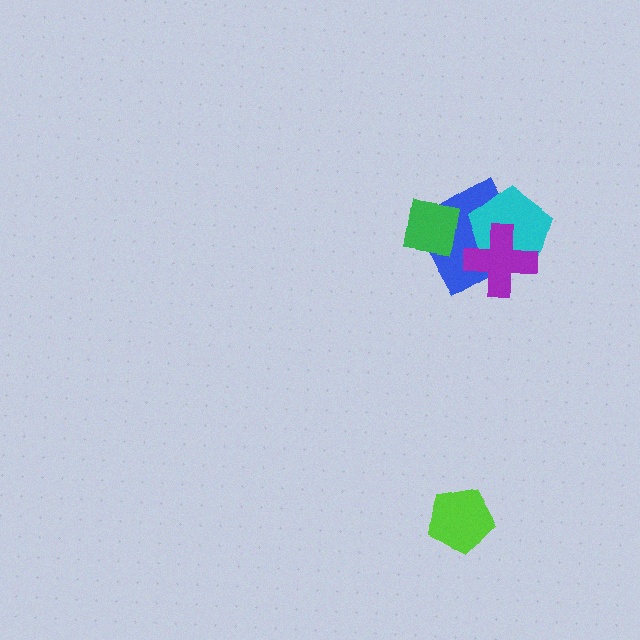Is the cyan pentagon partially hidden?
Yes, it is partially covered by another shape.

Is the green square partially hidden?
No, no other shape covers it.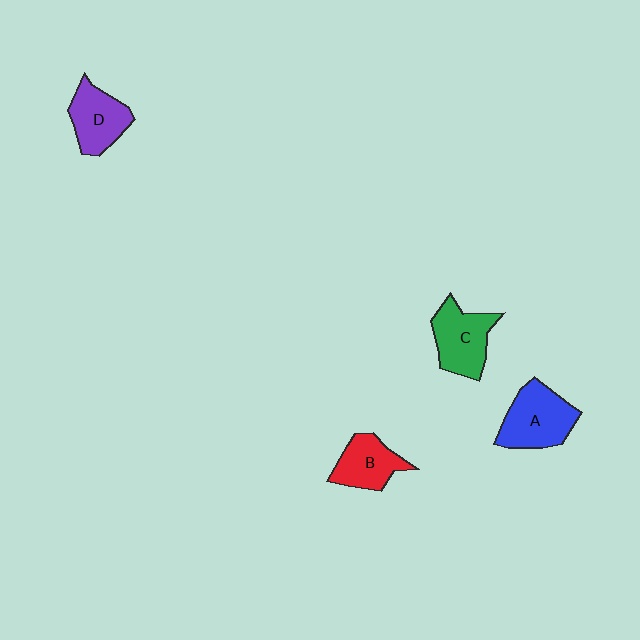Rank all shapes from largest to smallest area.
From largest to smallest: A (blue), C (green), D (purple), B (red).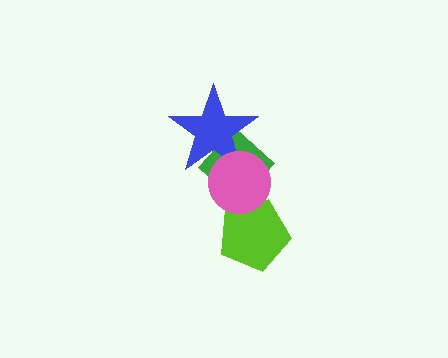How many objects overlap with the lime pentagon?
1 object overlaps with the lime pentagon.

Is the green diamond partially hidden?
Yes, it is partially covered by another shape.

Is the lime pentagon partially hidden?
Yes, it is partially covered by another shape.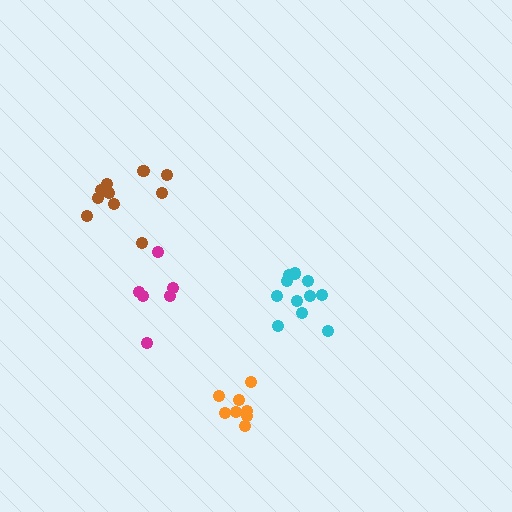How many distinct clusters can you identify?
There are 4 distinct clusters.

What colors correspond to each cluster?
The clusters are colored: cyan, brown, orange, magenta.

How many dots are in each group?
Group 1: 11 dots, Group 2: 10 dots, Group 3: 8 dots, Group 4: 6 dots (35 total).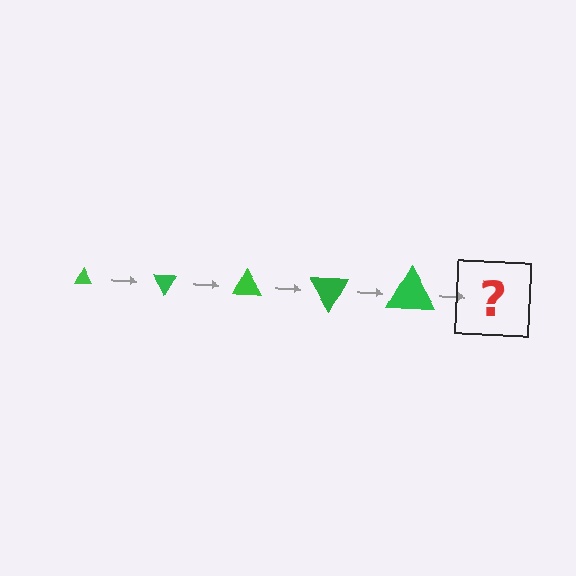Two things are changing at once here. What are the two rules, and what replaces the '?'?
The two rules are that the triangle grows larger each step and it rotates 60 degrees each step. The '?' should be a triangle, larger than the previous one and rotated 300 degrees from the start.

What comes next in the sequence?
The next element should be a triangle, larger than the previous one and rotated 300 degrees from the start.